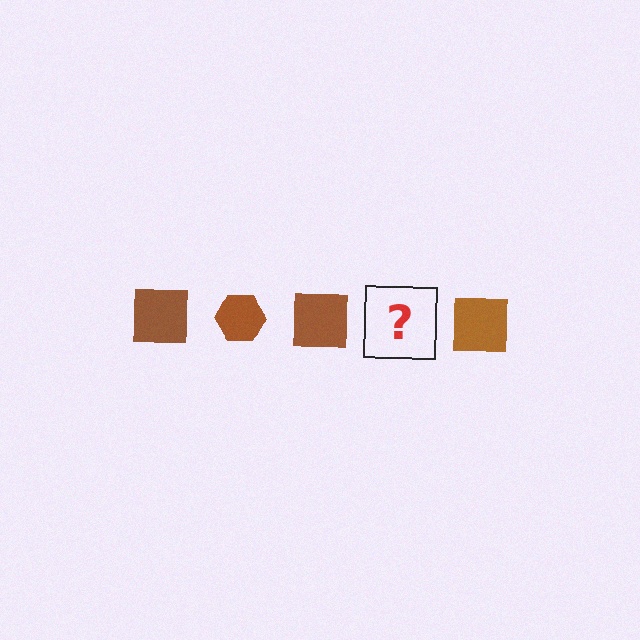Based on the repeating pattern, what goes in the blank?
The blank should be a brown hexagon.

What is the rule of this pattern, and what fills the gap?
The rule is that the pattern cycles through square, hexagon shapes in brown. The gap should be filled with a brown hexagon.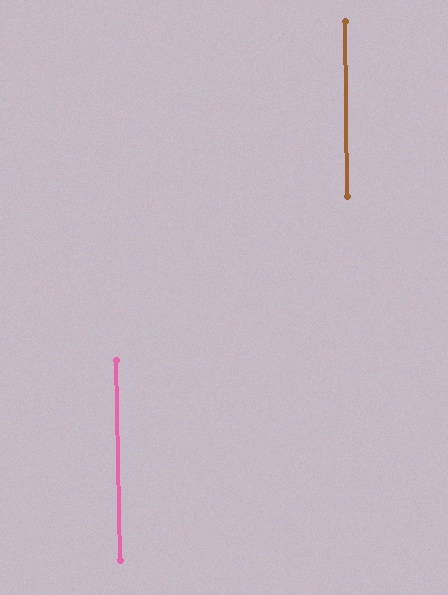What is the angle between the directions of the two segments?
Approximately 1 degree.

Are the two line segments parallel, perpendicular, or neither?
Parallel — their directions differ by only 0.6°.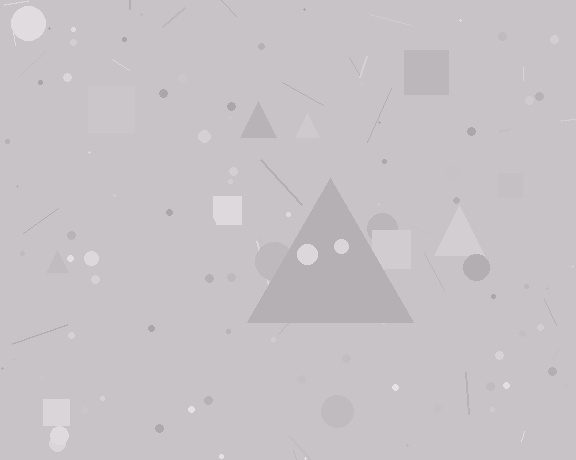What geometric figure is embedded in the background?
A triangle is embedded in the background.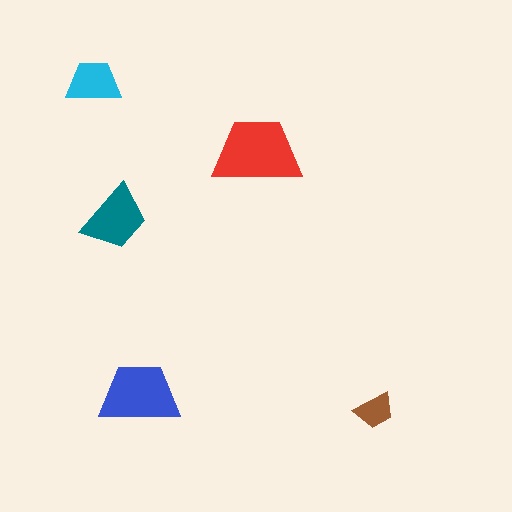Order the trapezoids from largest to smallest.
the red one, the blue one, the teal one, the cyan one, the brown one.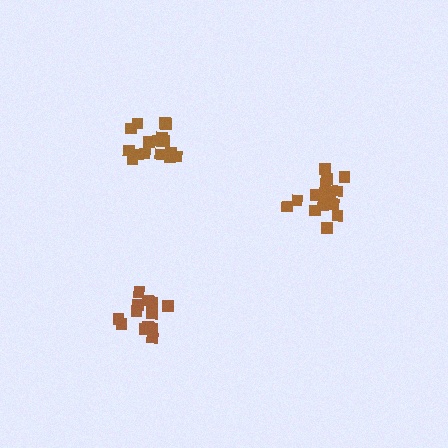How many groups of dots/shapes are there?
There are 3 groups.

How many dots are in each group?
Group 1: 16 dots, Group 2: 16 dots, Group 3: 13 dots (45 total).